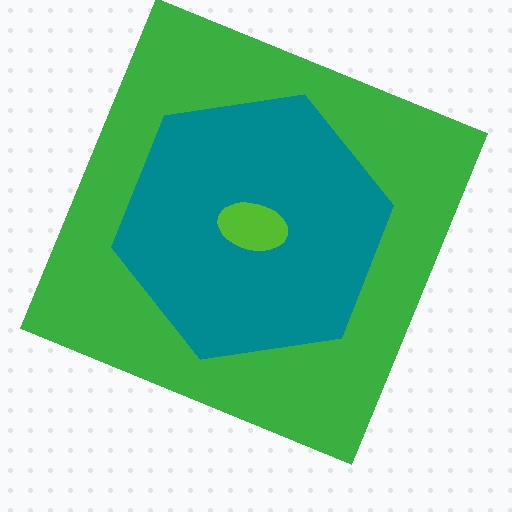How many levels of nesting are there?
3.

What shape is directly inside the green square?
The teal hexagon.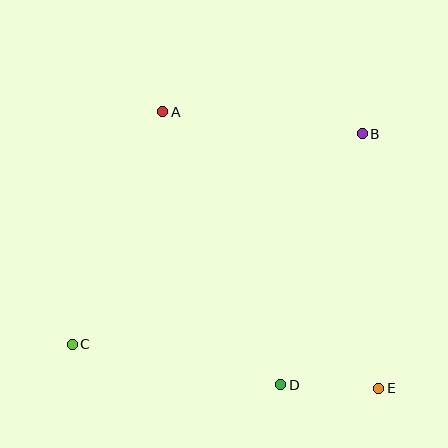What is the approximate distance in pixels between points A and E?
The distance between A and E is approximately 351 pixels.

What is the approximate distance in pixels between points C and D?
The distance between C and D is approximately 212 pixels.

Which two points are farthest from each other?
Points B and C are farthest from each other.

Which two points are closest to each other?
Points D and E are closest to each other.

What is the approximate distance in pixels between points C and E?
The distance between C and E is approximately 310 pixels.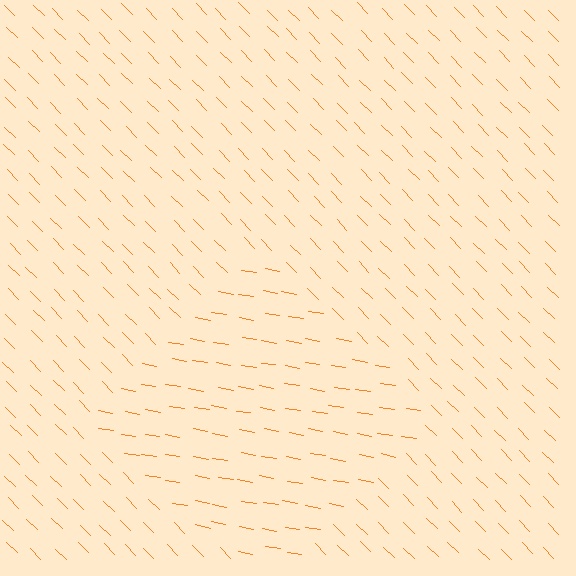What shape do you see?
I see a diamond.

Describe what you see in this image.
The image is filled with small orange line segments. A diamond region in the image has lines oriented differently from the surrounding lines, creating a visible texture boundary.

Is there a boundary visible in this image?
Yes, there is a texture boundary formed by a change in line orientation.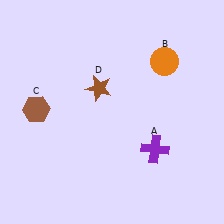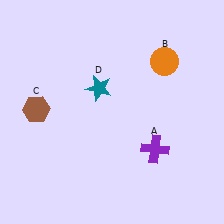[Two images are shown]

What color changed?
The star (D) changed from brown in Image 1 to teal in Image 2.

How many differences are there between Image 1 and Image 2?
There is 1 difference between the two images.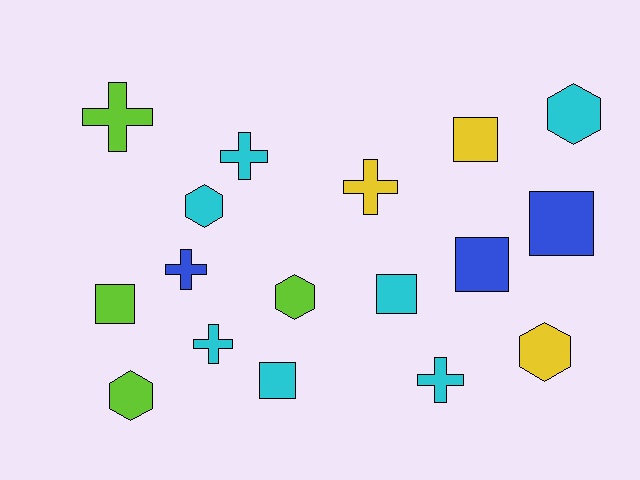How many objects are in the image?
There are 17 objects.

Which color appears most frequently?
Cyan, with 7 objects.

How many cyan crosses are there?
There are 3 cyan crosses.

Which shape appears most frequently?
Square, with 6 objects.